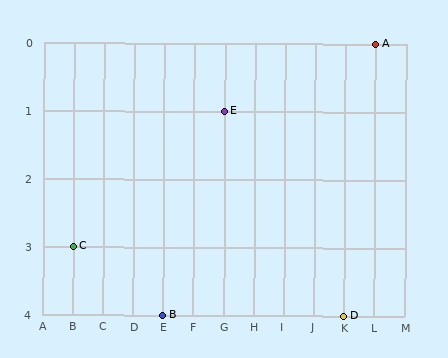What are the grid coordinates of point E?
Point E is at grid coordinates (G, 1).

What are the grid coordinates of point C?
Point C is at grid coordinates (B, 3).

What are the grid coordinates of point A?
Point A is at grid coordinates (L, 0).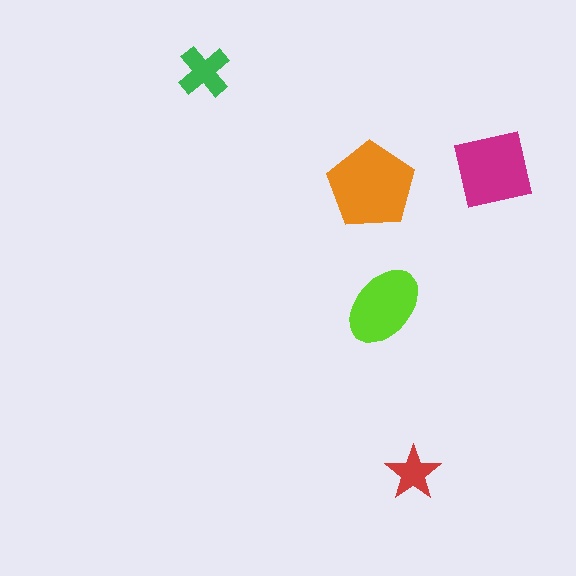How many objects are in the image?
There are 5 objects in the image.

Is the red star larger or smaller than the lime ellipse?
Smaller.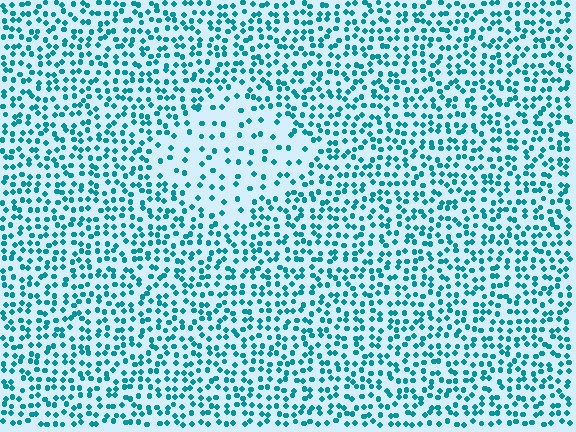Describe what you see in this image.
The image contains small teal elements arranged at two different densities. A diamond-shaped region is visible where the elements are less densely packed than the surrounding area.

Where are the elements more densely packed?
The elements are more densely packed outside the diamond boundary.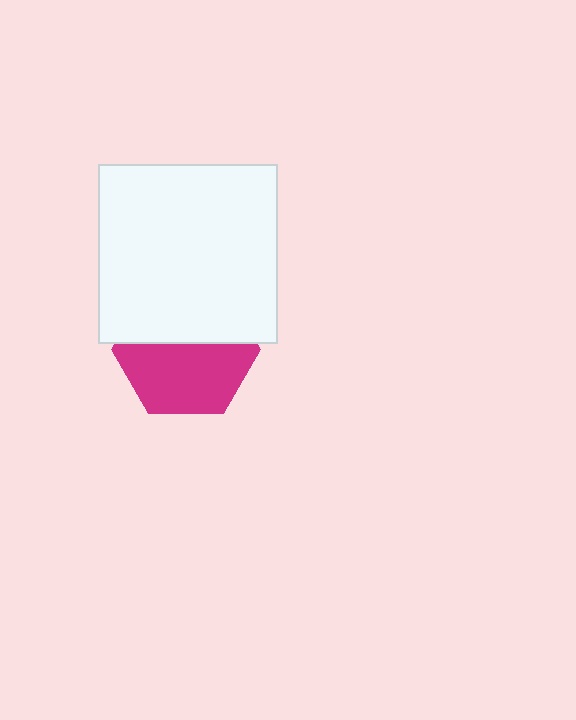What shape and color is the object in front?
The object in front is a white square.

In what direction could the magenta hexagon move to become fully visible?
The magenta hexagon could move down. That would shift it out from behind the white square entirely.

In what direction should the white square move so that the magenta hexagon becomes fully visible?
The white square should move up. That is the shortest direction to clear the overlap and leave the magenta hexagon fully visible.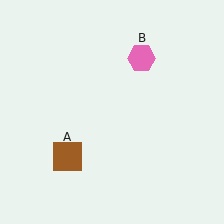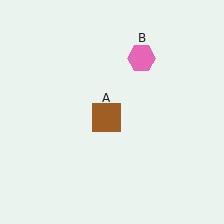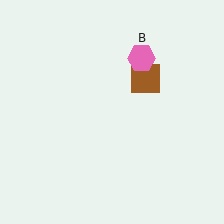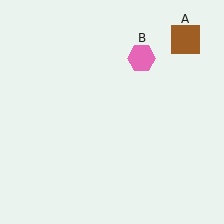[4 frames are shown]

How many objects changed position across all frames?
1 object changed position: brown square (object A).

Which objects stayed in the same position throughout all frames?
Pink hexagon (object B) remained stationary.